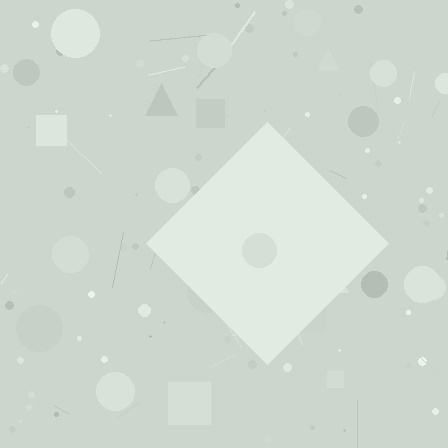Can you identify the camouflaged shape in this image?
The camouflaged shape is a diamond.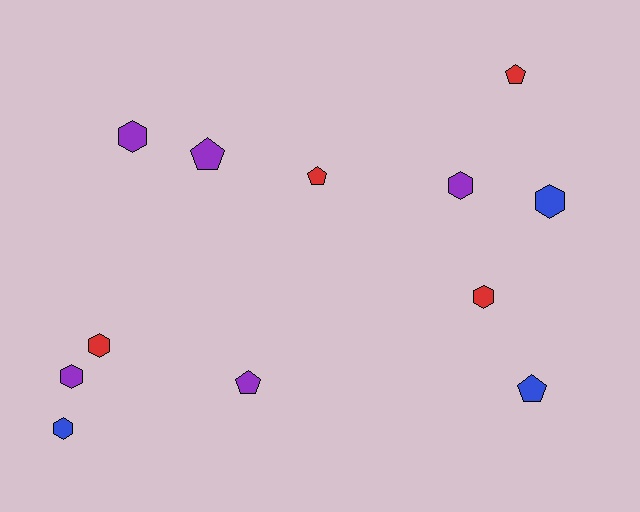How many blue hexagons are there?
There are 2 blue hexagons.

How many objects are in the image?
There are 12 objects.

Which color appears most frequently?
Purple, with 5 objects.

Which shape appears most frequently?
Hexagon, with 7 objects.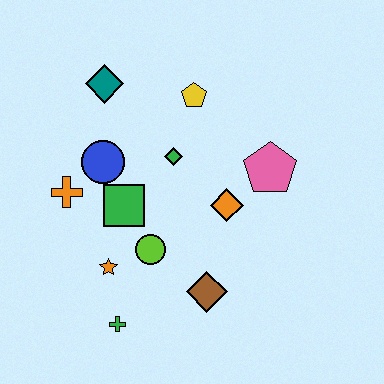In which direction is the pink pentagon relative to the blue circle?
The pink pentagon is to the right of the blue circle.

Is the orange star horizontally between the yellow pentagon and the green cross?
No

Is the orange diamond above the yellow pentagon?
No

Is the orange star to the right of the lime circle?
No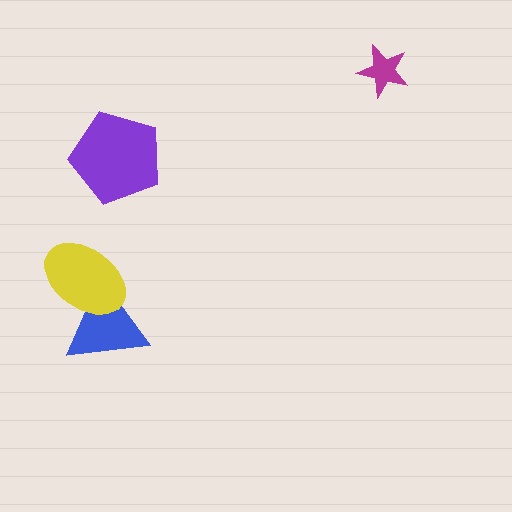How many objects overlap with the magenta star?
0 objects overlap with the magenta star.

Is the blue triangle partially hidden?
Yes, it is partially covered by another shape.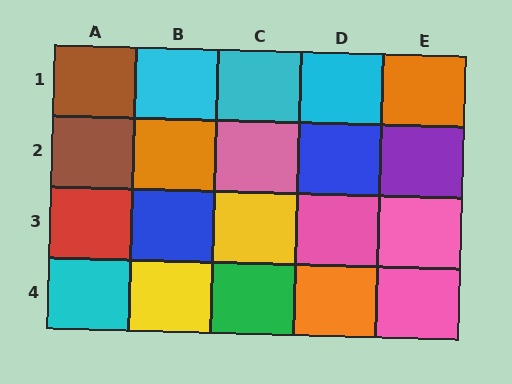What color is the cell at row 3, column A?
Red.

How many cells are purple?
1 cell is purple.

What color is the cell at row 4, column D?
Orange.